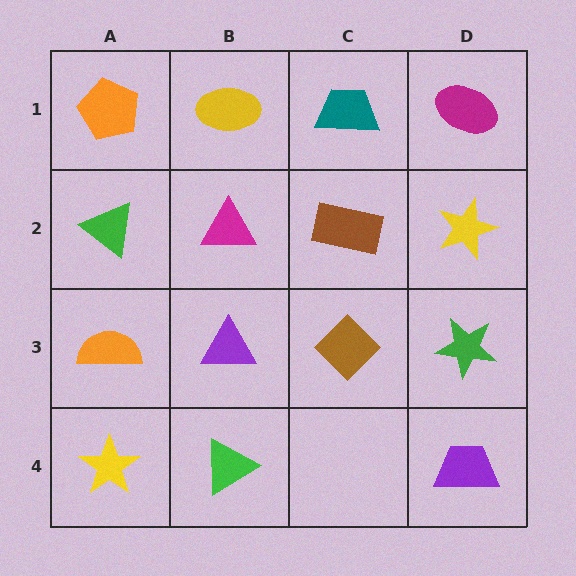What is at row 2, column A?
A green triangle.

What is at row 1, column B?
A yellow ellipse.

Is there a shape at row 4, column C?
No, that cell is empty.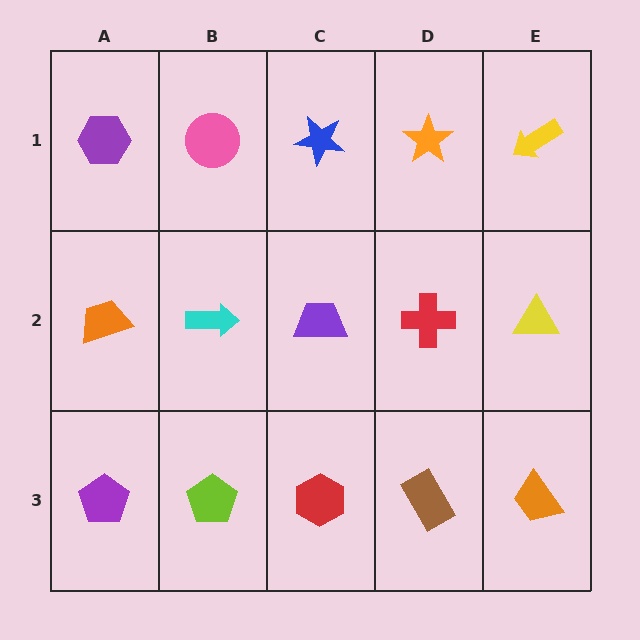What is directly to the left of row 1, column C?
A pink circle.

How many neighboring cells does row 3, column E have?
2.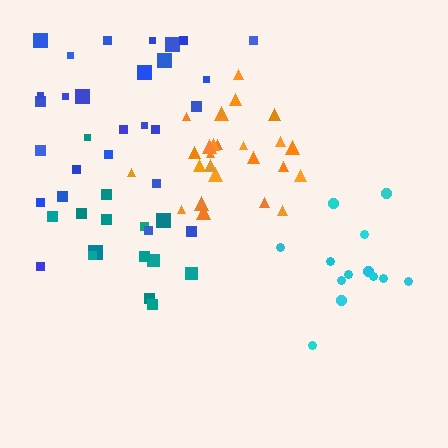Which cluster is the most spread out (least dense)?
Blue.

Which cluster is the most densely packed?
Orange.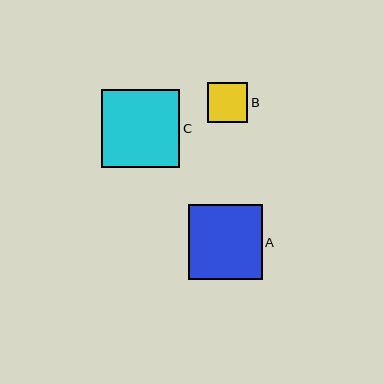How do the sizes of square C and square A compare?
Square C and square A are approximately the same size.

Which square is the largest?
Square C is the largest with a size of approximately 78 pixels.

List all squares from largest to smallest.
From largest to smallest: C, A, B.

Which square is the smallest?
Square B is the smallest with a size of approximately 40 pixels.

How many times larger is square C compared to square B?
Square C is approximately 2.0 times the size of square B.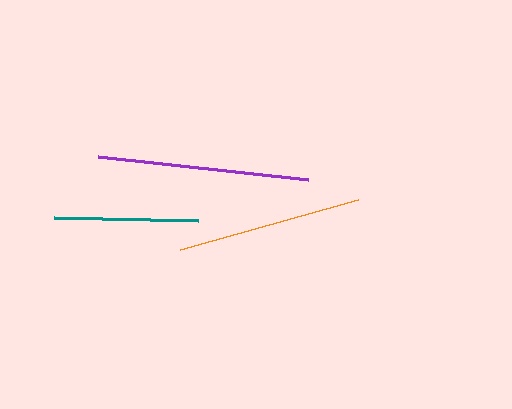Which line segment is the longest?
The purple line is the longest at approximately 212 pixels.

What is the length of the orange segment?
The orange segment is approximately 186 pixels long.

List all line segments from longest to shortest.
From longest to shortest: purple, orange, teal.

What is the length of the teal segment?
The teal segment is approximately 145 pixels long.